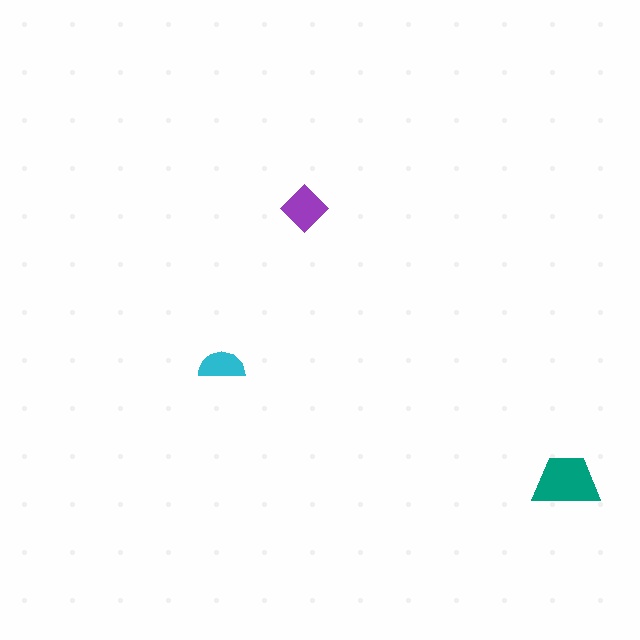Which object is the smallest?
The cyan semicircle.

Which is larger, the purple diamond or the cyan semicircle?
The purple diamond.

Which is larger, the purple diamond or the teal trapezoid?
The teal trapezoid.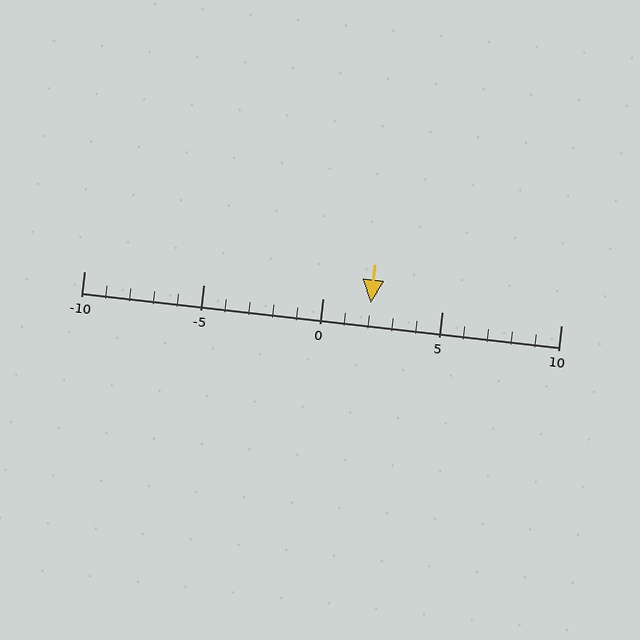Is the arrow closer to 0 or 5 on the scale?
The arrow is closer to 0.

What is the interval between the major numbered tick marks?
The major tick marks are spaced 5 units apart.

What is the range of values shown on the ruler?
The ruler shows values from -10 to 10.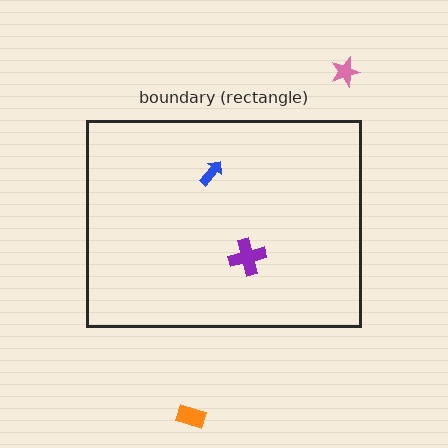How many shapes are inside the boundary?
2 inside, 2 outside.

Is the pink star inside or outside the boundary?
Outside.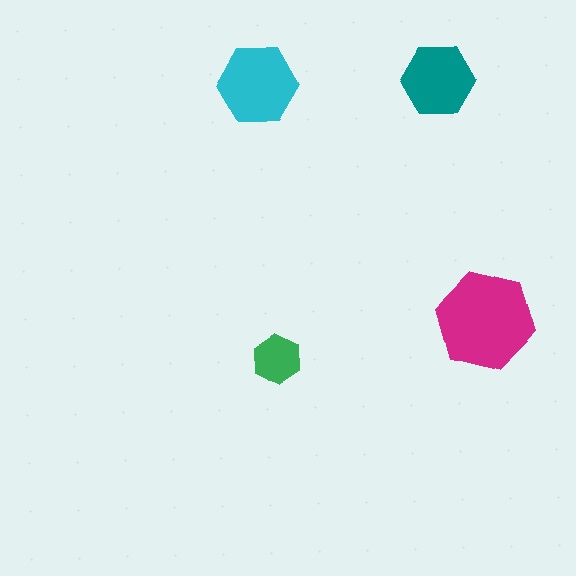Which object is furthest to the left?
The cyan hexagon is leftmost.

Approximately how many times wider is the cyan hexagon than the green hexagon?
About 1.5 times wider.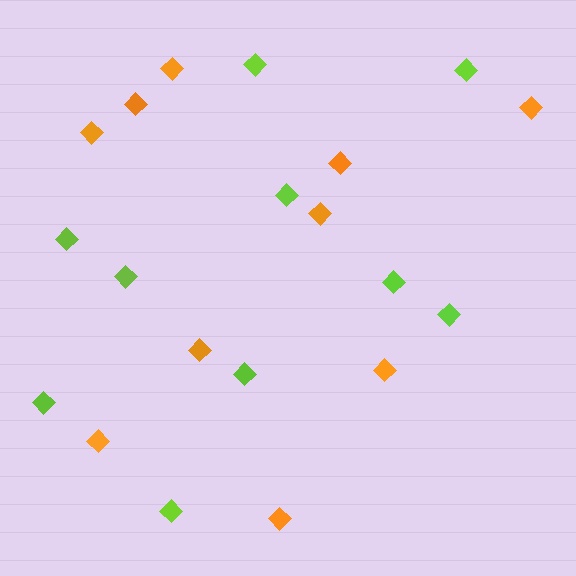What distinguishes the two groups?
There are 2 groups: one group of lime diamonds (10) and one group of orange diamonds (10).